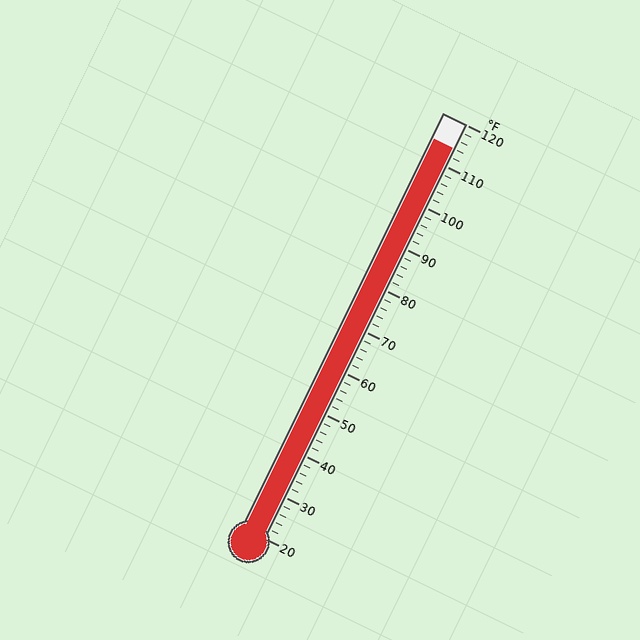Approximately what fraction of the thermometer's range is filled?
The thermometer is filled to approximately 95% of its range.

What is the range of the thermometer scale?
The thermometer scale ranges from 20°F to 120°F.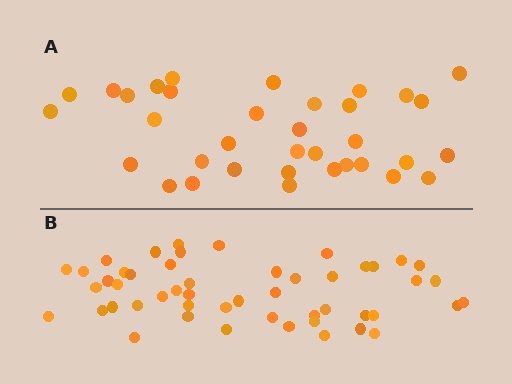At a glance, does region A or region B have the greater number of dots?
Region B (the bottom region) has more dots.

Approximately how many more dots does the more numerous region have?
Region B has approximately 15 more dots than region A.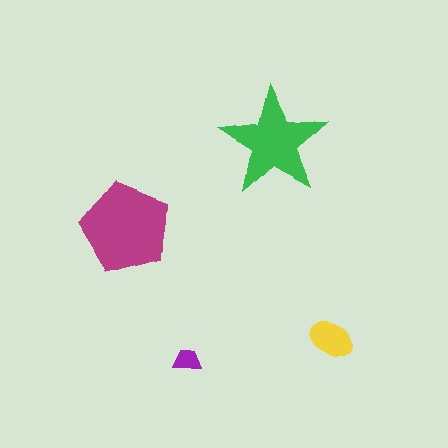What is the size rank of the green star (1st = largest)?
2nd.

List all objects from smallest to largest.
The purple trapezoid, the yellow ellipse, the green star, the magenta pentagon.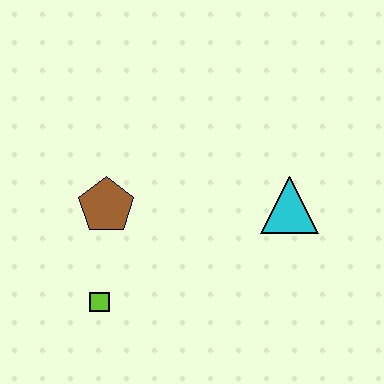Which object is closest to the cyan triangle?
The brown pentagon is closest to the cyan triangle.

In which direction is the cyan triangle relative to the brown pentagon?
The cyan triangle is to the right of the brown pentagon.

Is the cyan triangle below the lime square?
No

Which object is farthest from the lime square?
The cyan triangle is farthest from the lime square.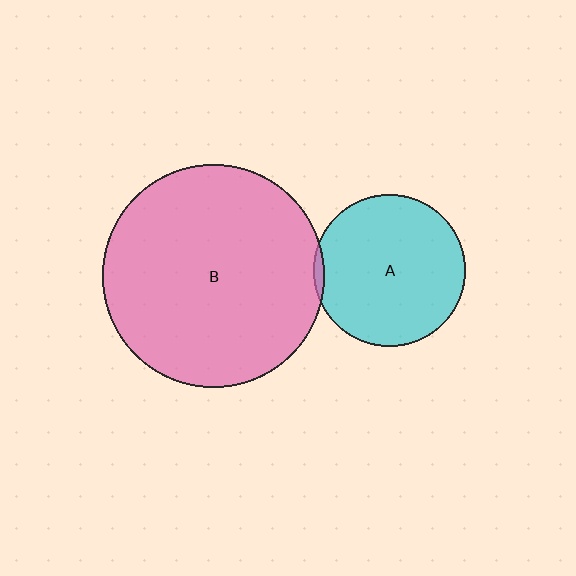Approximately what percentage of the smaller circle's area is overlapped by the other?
Approximately 5%.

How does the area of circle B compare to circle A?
Approximately 2.2 times.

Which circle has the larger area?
Circle B (pink).